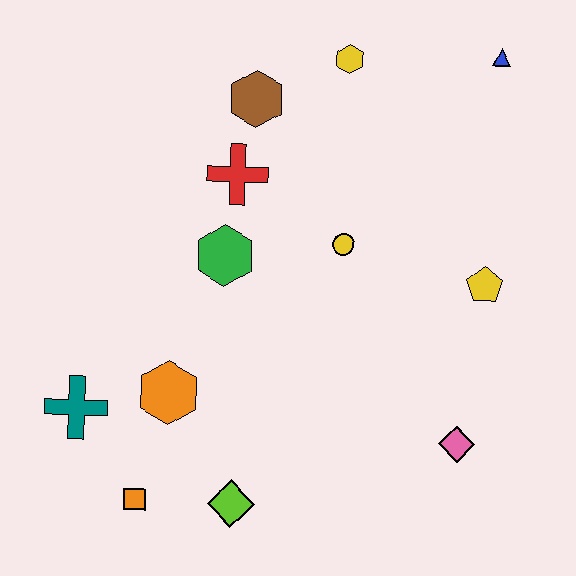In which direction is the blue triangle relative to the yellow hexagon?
The blue triangle is to the right of the yellow hexagon.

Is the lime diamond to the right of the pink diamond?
No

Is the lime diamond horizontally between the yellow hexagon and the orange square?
Yes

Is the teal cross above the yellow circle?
No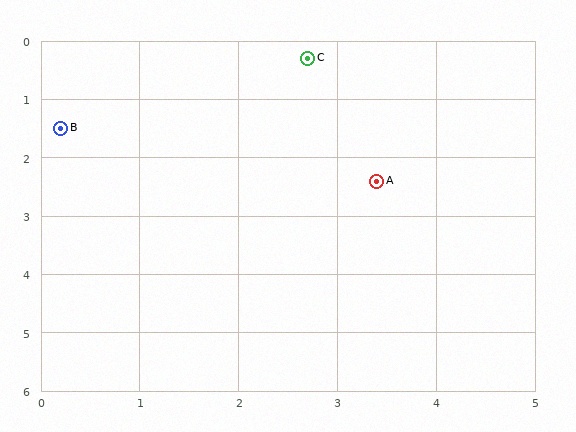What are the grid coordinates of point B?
Point B is at approximately (0.2, 1.5).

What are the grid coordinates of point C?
Point C is at approximately (2.7, 0.3).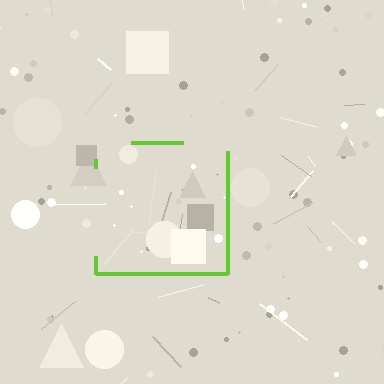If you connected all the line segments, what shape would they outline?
They would outline a square.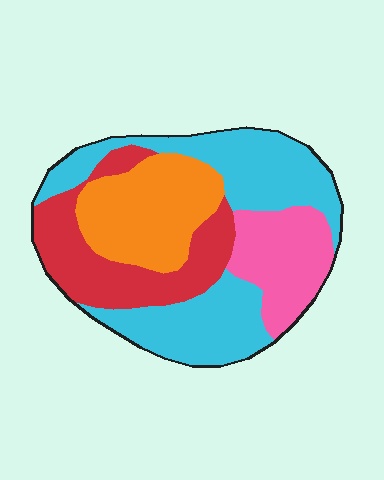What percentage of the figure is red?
Red takes up about one quarter (1/4) of the figure.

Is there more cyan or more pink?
Cyan.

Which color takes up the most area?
Cyan, at roughly 40%.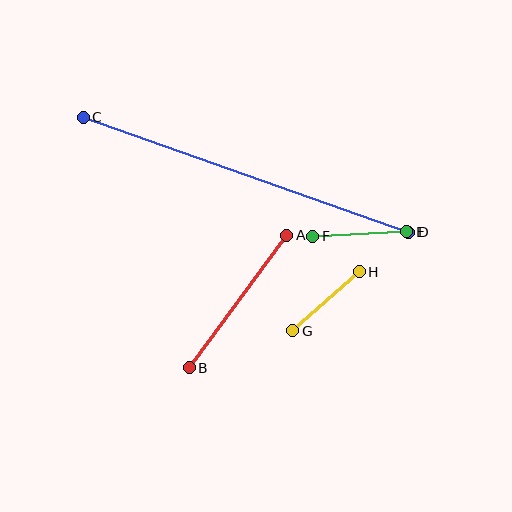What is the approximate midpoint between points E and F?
The midpoint is at approximately (360, 234) pixels.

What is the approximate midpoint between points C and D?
The midpoint is at approximately (246, 175) pixels.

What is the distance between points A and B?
The distance is approximately 164 pixels.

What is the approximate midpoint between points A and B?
The midpoint is at approximately (238, 301) pixels.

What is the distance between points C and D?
The distance is approximately 345 pixels.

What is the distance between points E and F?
The distance is approximately 94 pixels.